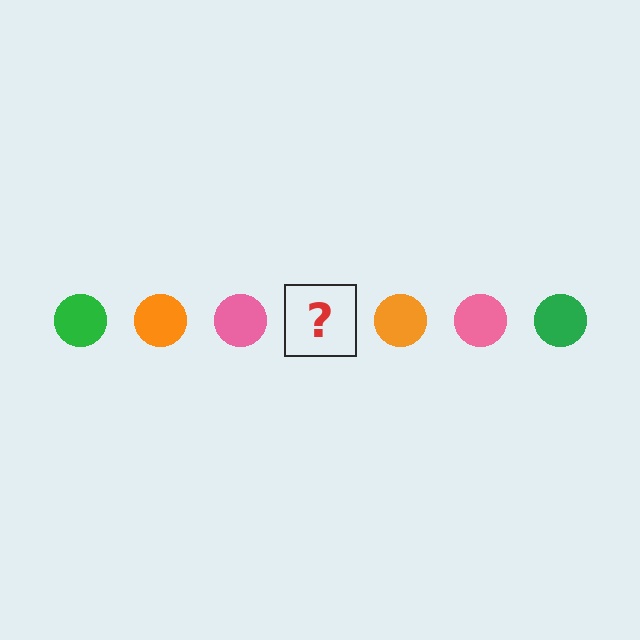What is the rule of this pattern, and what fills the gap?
The rule is that the pattern cycles through green, orange, pink circles. The gap should be filled with a green circle.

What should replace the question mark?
The question mark should be replaced with a green circle.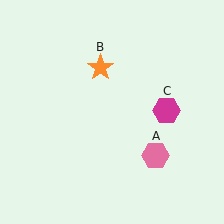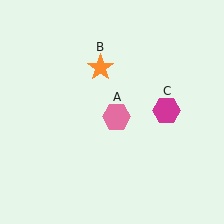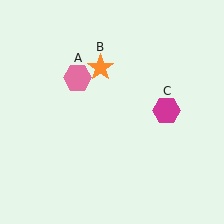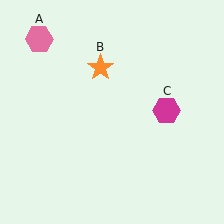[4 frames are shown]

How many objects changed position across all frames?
1 object changed position: pink hexagon (object A).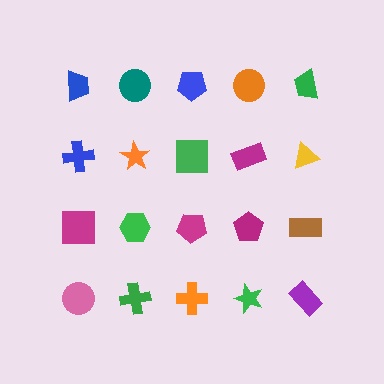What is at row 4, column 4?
A green star.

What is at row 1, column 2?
A teal circle.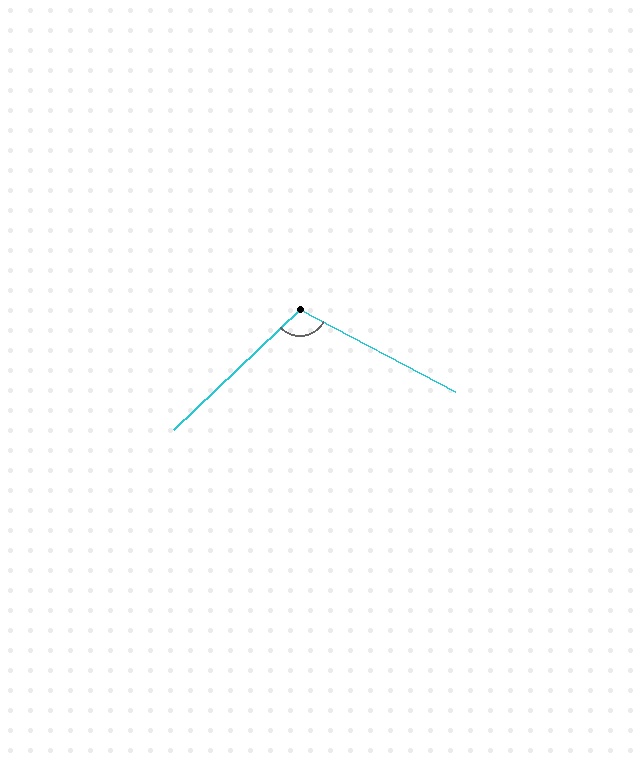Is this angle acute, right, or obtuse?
It is obtuse.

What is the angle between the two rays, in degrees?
Approximately 108 degrees.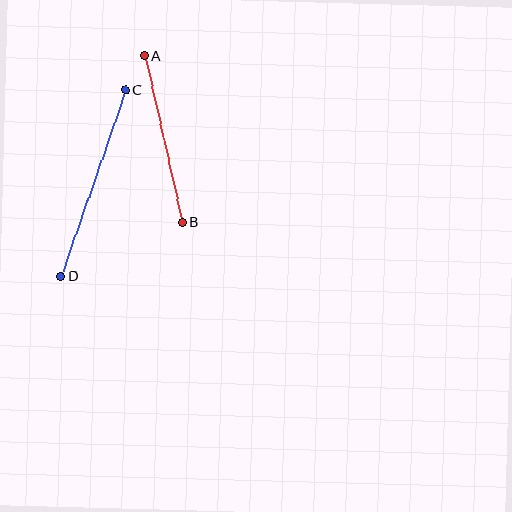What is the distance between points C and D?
The distance is approximately 197 pixels.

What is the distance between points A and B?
The distance is approximately 171 pixels.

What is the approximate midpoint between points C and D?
The midpoint is at approximately (93, 183) pixels.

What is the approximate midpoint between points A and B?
The midpoint is at approximately (164, 139) pixels.